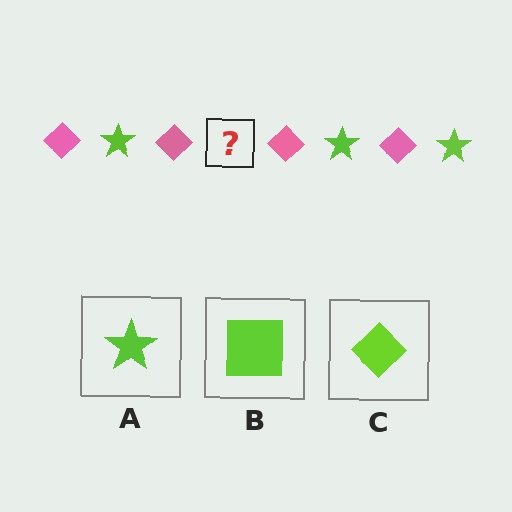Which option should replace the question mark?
Option A.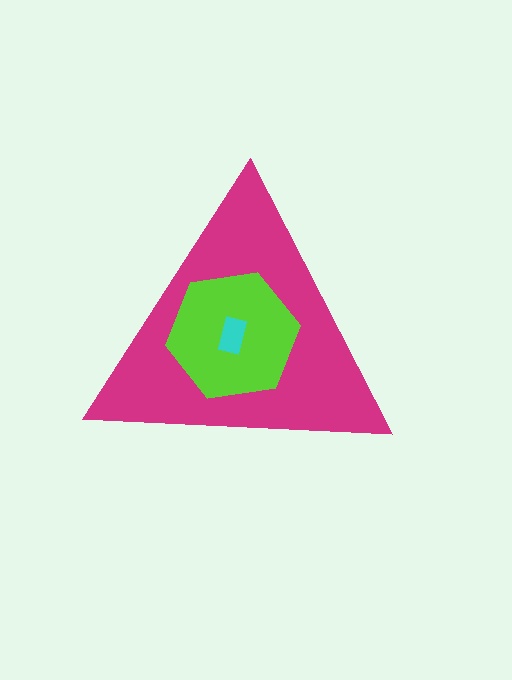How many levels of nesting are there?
3.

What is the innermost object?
The cyan rectangle.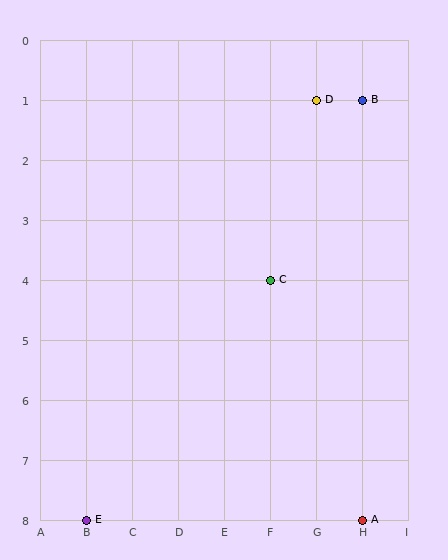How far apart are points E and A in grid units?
Points E and A are 6 columns apart.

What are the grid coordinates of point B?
Point B is at grid coordinates (H, 1).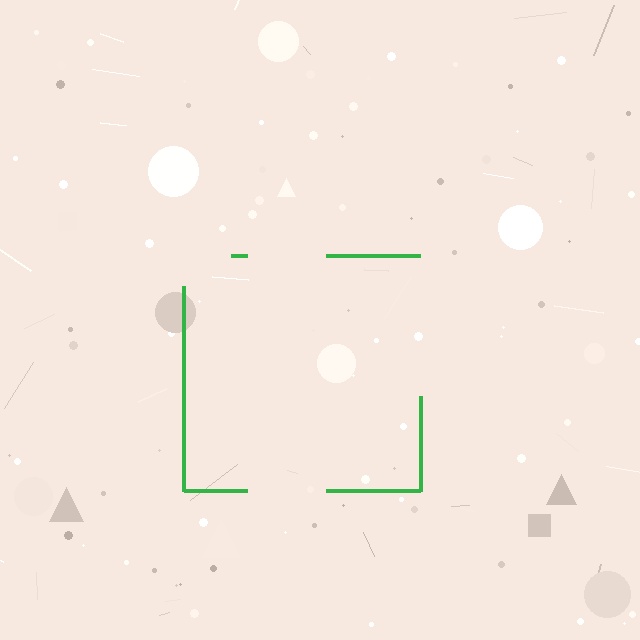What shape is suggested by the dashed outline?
The dashed outline suggests a square.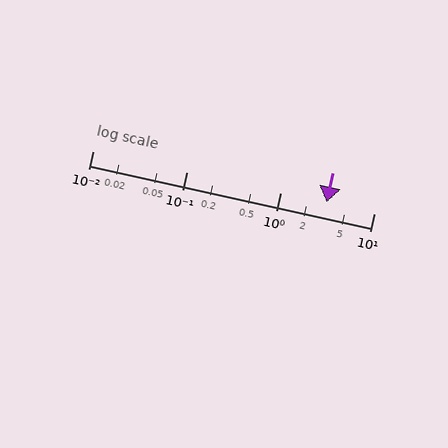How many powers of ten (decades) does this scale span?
The scale spans 3 decades, from 0.01 to 10.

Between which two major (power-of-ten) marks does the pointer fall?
The pointer is between 1 and 10.